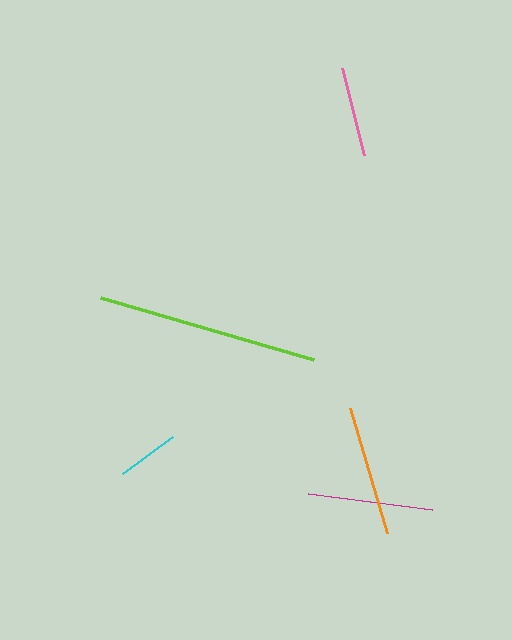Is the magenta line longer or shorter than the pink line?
The magenta line is longer than the pink line.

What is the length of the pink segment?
The pink segment is approximately 90 pixels long.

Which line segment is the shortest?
The cyan line is the shortest at approximately 62 pixels.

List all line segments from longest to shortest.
From longest to shortest: lime, orange, magenta, pink, cyan.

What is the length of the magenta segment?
The magenta segment is approximately 125 pixels long.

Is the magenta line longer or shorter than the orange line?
The orange line is longer than the magenta line.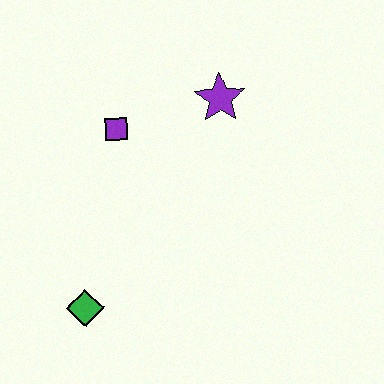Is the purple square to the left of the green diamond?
No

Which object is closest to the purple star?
The purple square is closest to the purple star.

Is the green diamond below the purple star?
Yes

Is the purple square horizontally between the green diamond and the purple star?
Yes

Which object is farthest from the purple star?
The green diamond is farthest from the purple star.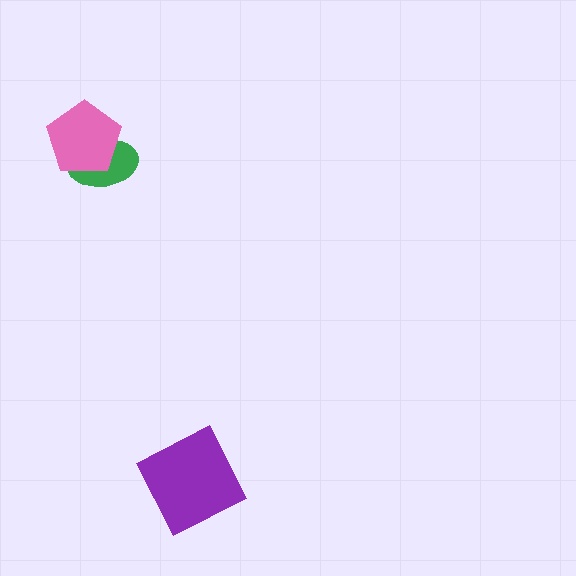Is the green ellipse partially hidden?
Yes, it is partially covered by another shape.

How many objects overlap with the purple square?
0 objects overlap with the purple square.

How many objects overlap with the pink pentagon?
1 object overlaps with the pink pentagon.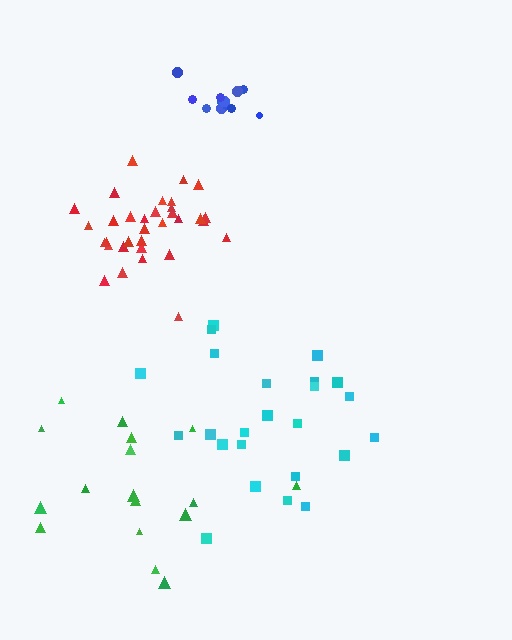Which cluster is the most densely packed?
Red.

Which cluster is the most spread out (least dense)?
Green.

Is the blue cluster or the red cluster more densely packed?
Red.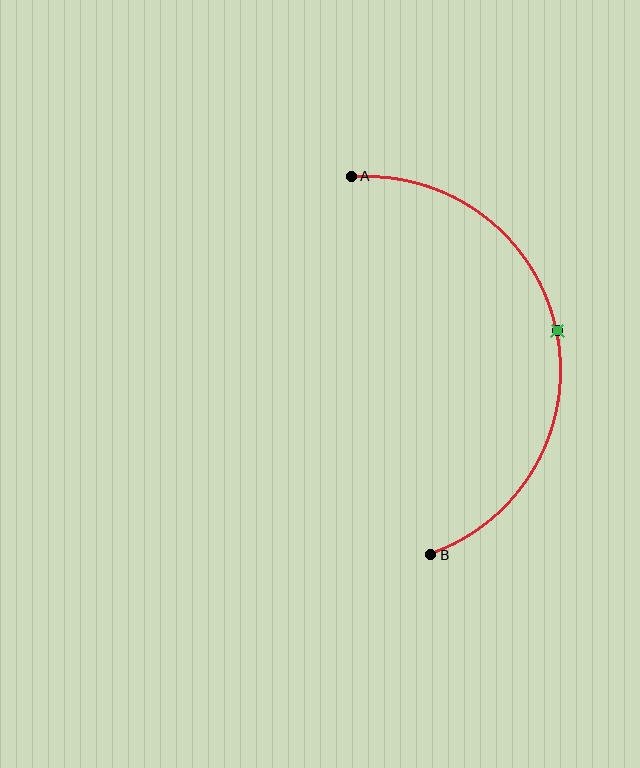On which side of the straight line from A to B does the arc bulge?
The arc bulges to the right of the straight line connecting A and B.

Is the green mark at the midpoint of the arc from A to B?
Yes. The green mark lies on the arc at equal arc-length from both A and B — it is the arc midpoint.